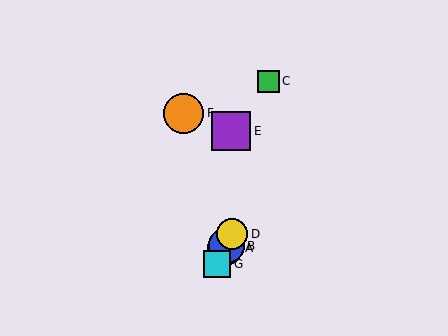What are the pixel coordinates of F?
Object F is at (184, 113).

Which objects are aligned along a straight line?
Objects A, B, D, G are aligned along a straight line.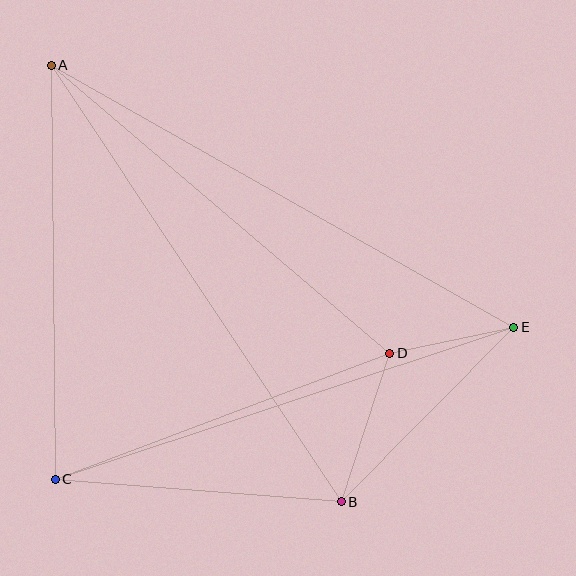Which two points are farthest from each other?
Points A and E are farthest from each other.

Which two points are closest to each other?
Points D and E are closest to each other.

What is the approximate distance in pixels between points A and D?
The distance between A and D is approximately 444 pixels.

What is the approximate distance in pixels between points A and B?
The distance between A and B is approximately 524 pixels.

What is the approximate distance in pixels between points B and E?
The distance between B and E is approximately 246 pixels.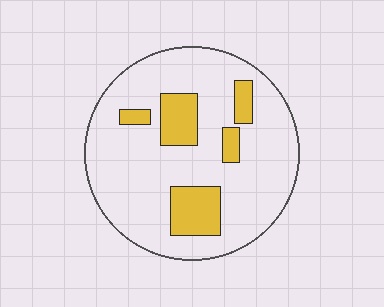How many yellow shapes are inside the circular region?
5.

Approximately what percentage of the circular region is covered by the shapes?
Approximately 20%.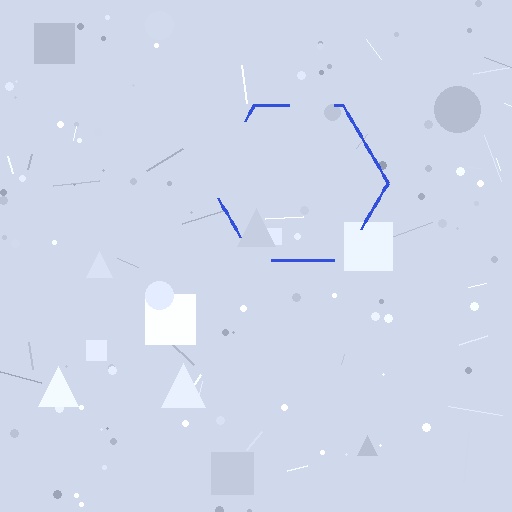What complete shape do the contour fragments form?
The contour fragments form a hexagon.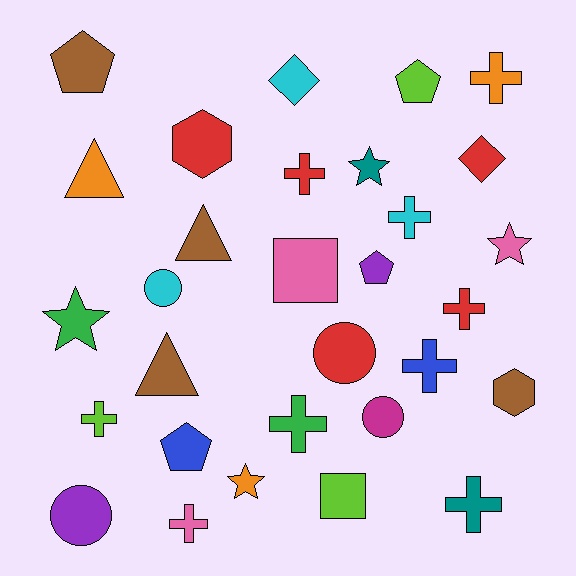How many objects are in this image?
There are 30 objects.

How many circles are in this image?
There are 4 circles.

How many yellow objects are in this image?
There are no yellow objects.